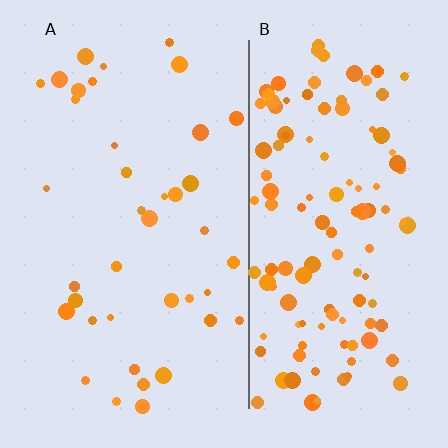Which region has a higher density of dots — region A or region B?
B (the right).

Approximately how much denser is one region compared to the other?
Approximately 3.1× — region B over region A.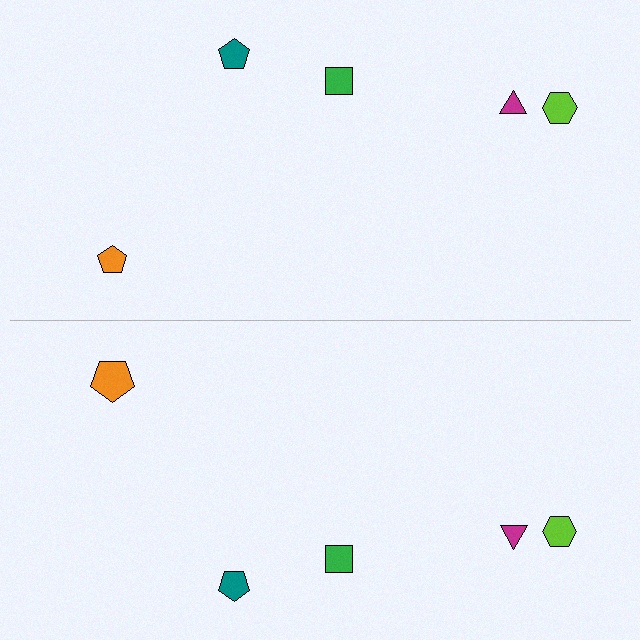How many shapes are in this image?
There are 10 shapes in this image.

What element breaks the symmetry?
The orange pentagon on the bottom side has a different size than its mirror counterpart.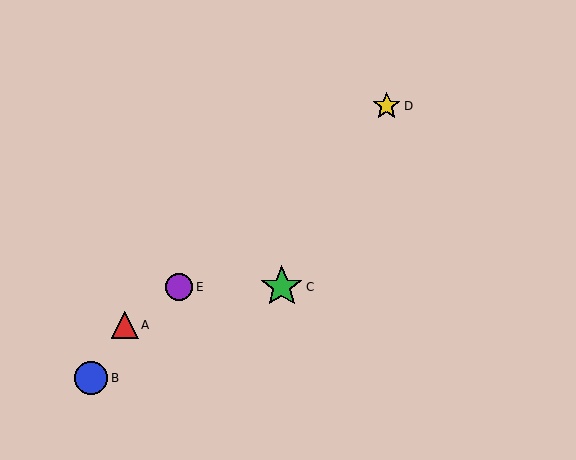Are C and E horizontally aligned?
Yes, both are at y≈287.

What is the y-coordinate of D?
Object D is at y≈106.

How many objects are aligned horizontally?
2 objects (C, E) are aligned horizontally.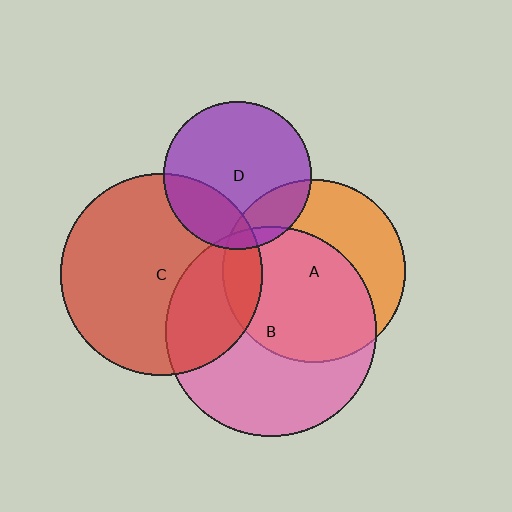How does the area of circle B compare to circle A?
Approximately 1.3 times.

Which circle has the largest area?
Circle B (pink).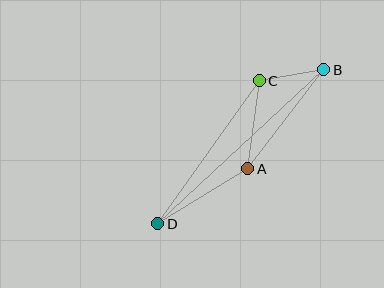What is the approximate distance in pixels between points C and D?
The distance between C and D is approximately 176 pixels.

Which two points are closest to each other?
Points B and C are closest to each other.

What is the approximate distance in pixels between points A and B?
The distance between A and B is approximately 125 pixels.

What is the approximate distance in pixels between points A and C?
The distance between A and C is approximately 89 pixels.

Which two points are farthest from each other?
Points B and D are farthest from each other.